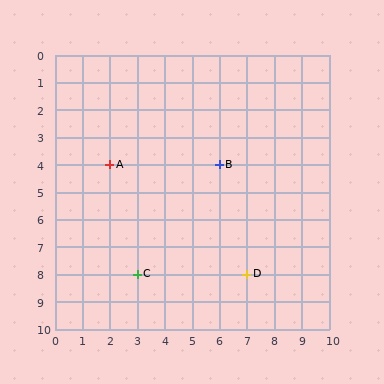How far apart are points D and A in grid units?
Points D and A are 5 columns and 4 rows apart (about 6.4 grid units diagonally).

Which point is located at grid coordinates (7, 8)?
Point D is at (7, 8).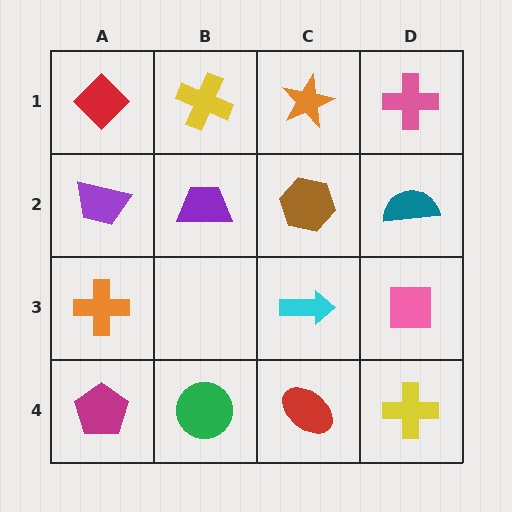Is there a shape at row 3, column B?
No, that cell is empty.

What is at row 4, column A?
A magenta pentagon.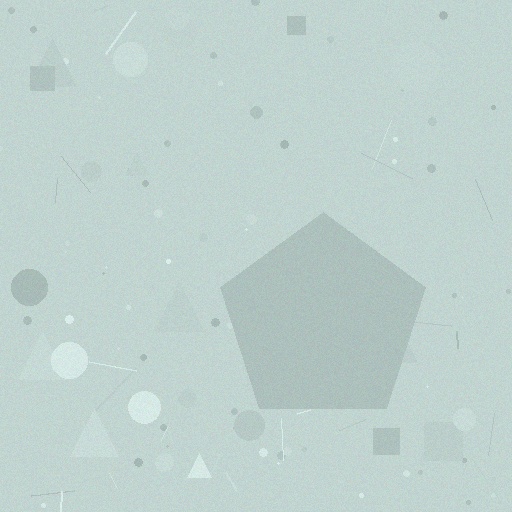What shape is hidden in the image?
A pentagon is hidden in the image.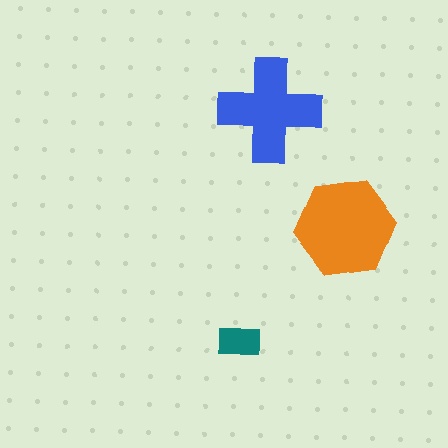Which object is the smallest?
The teal rectangle.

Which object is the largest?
The orange hexagon.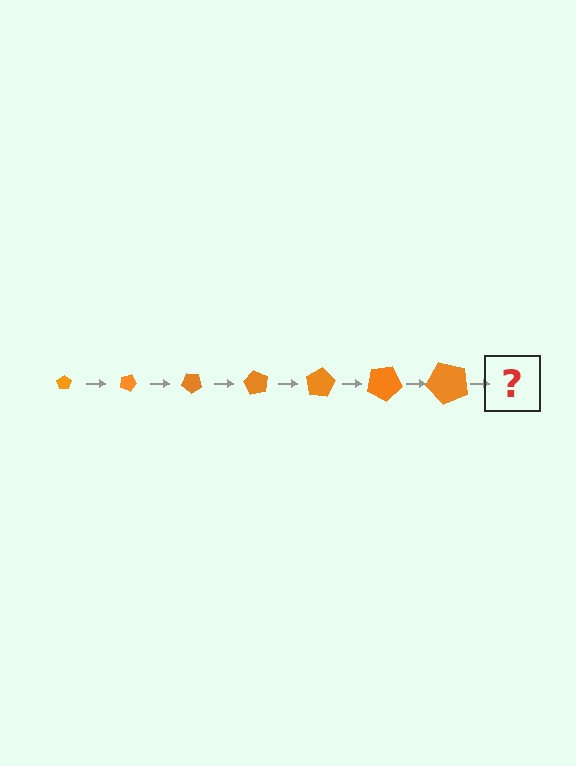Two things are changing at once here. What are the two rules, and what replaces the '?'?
The two rules are that the pentagon grows larger each step and it rotates 20 degrees each step. The '?' should be a pentagon, larger than the previous one and rotated 140 degrees from the start.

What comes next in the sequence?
The next element should be a pentagon, larger than the previous one and rotated 140 degrees from the start.